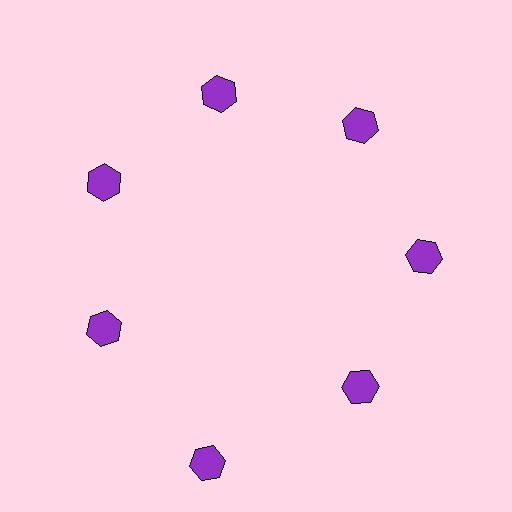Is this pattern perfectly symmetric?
No. The 7 purple hexagons are arranged in a ring, but one element near the 6 o'clock position is pushed outward from the center, breaking the 7-fold rotational symmetry.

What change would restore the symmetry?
The symmetry would be restored by moving it inward, back onto the ring so that all 7 hexagons sit at equal angles and equal distance from the center.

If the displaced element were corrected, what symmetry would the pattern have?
It would have 7-fold rotational symmetry — the pattern would map onto itself every 51 degrees.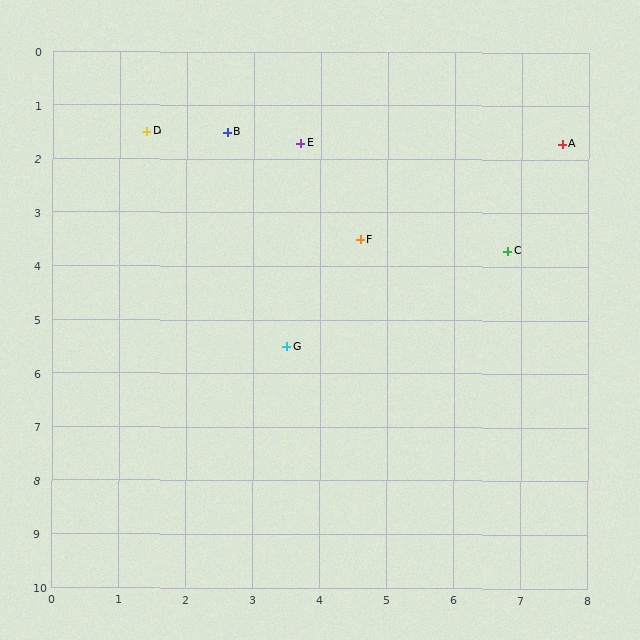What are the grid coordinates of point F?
Point F is at approximately (4.6, 3.5).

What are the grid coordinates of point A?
Point A is at approximately (7.6, 1.7).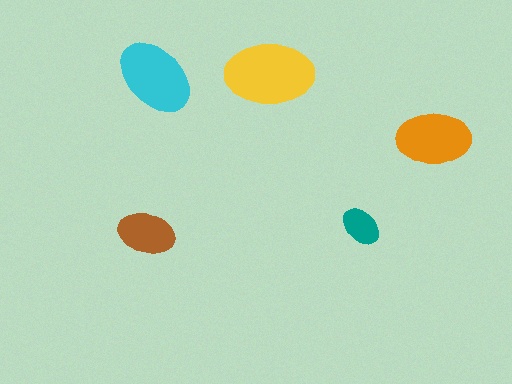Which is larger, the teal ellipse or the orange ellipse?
The orange one.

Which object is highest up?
The yellow ellipse is topmost.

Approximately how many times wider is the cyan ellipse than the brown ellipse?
About 1.5 times wider.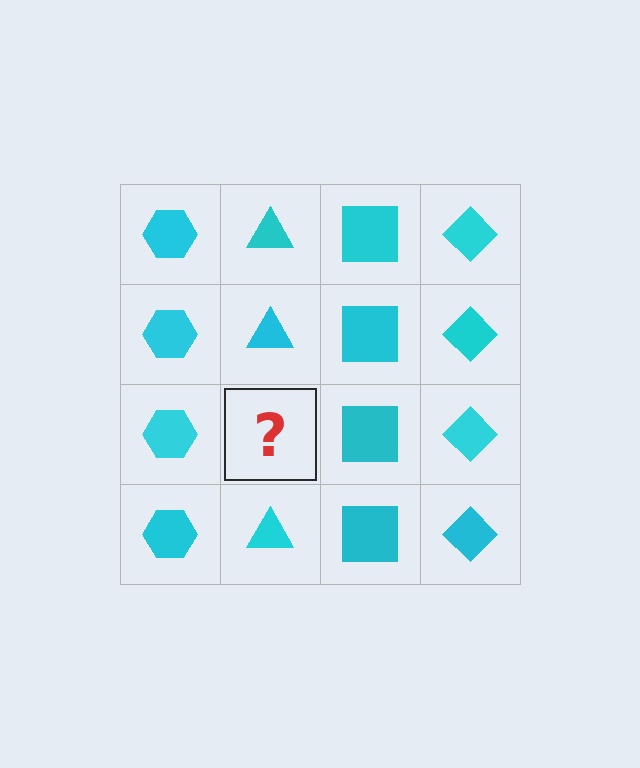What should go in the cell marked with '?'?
The missing cell should contain a cyan triangle.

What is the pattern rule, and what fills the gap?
The rule is that each column has a consistent shape. The gap should be filled with a cyan triangle.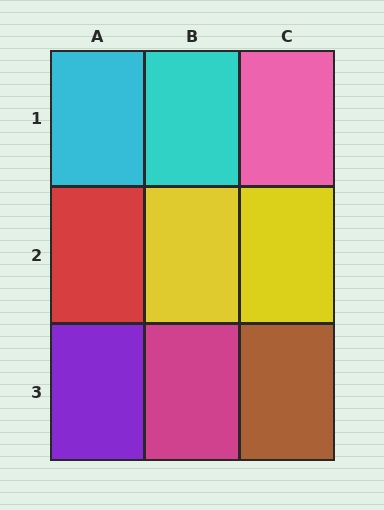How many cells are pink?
1 cell is pink.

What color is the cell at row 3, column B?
Magenta.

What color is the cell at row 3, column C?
Brown.